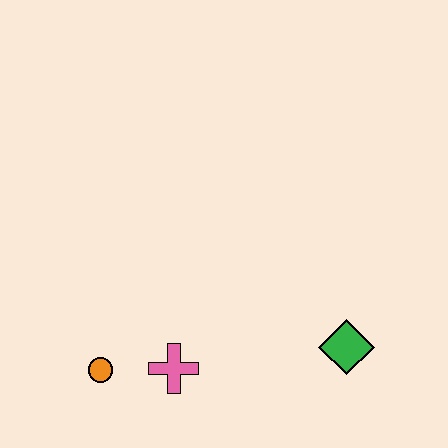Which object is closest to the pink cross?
The orange circle is closest to the pink cross.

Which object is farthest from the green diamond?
The orange circle is farthest from the green diamond.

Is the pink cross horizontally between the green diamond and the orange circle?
Yes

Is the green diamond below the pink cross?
No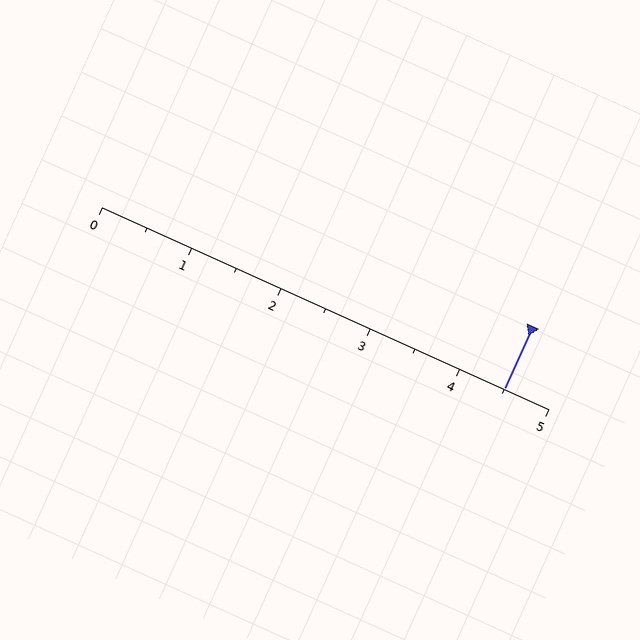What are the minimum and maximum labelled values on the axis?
The axis runs from 0 to 5.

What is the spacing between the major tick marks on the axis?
The major ticks are spaced 1 apart.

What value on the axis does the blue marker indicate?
The marker indicates approximately 4.5.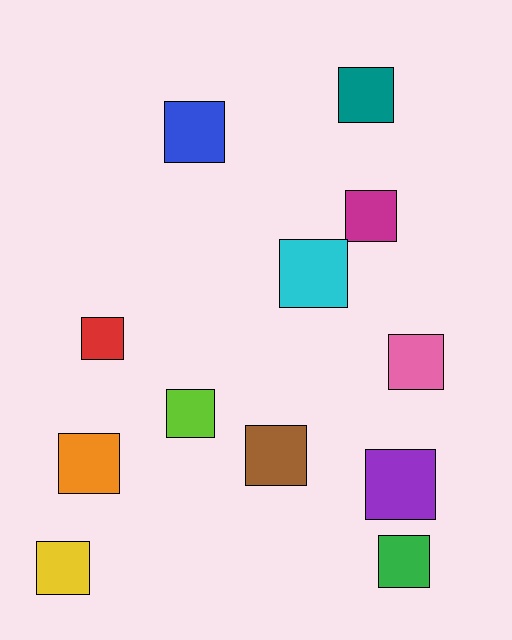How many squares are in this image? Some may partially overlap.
There are 12 squares.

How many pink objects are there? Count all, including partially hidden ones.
There is 1 pink object.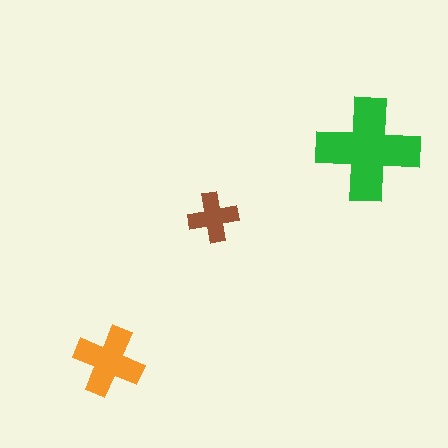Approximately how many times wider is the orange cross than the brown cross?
About 1.5 times wider.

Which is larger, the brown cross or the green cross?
The green one.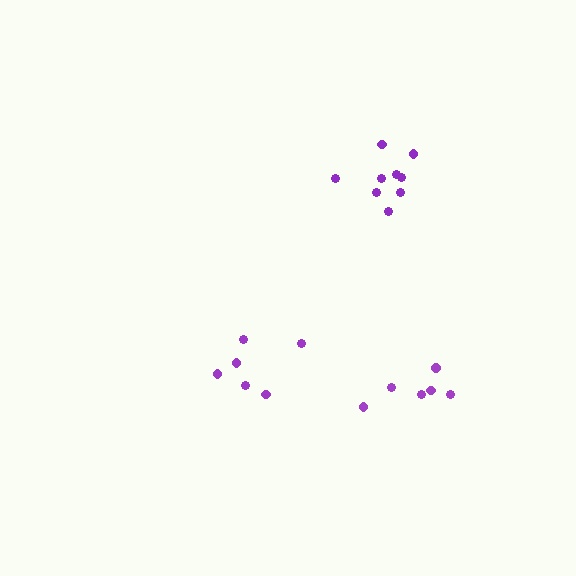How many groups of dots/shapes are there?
There are 3 groups.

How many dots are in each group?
Group 1: 9 dots, Group 2: 6 dots, Group 3: 6 dots (21 total).